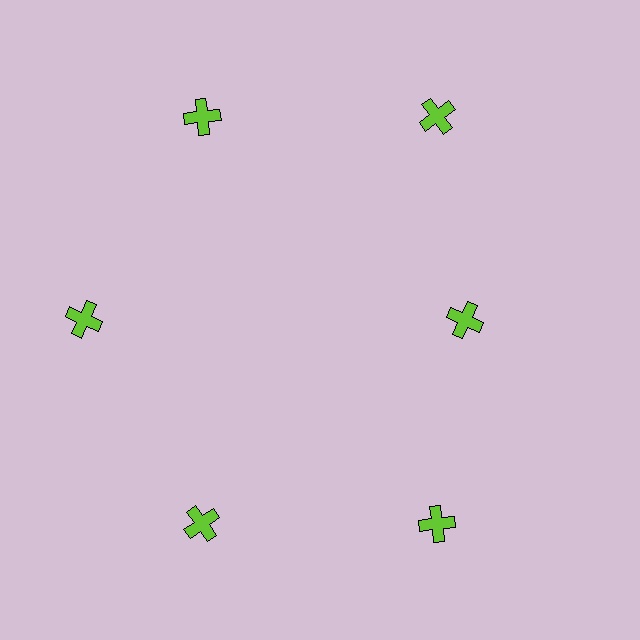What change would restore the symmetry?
The symmetry would be restored by moving it outward, back onto the ring so that all 6 crosses sit at equal angles and equal distance from the center.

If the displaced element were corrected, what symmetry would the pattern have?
It would have 6-fold rotational symmetry — the pattern would map onto itself every 60 degrees.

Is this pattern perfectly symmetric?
No. The 6 lime crosses are arranged in a ring, but one element near the 3 o'clock position is pulled inward toward the center, breaking the 6-fold rotational symmetry.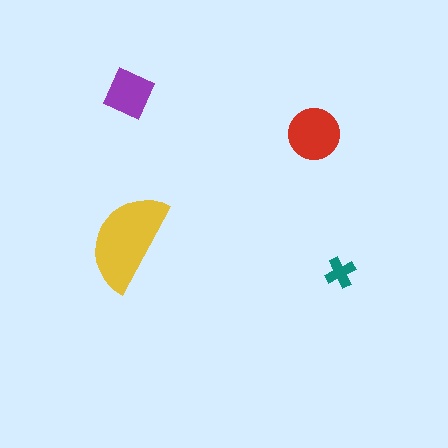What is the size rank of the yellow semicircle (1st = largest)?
1st.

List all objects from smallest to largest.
The teal cross, the purple diamond, the red circle, the yellow semicircle.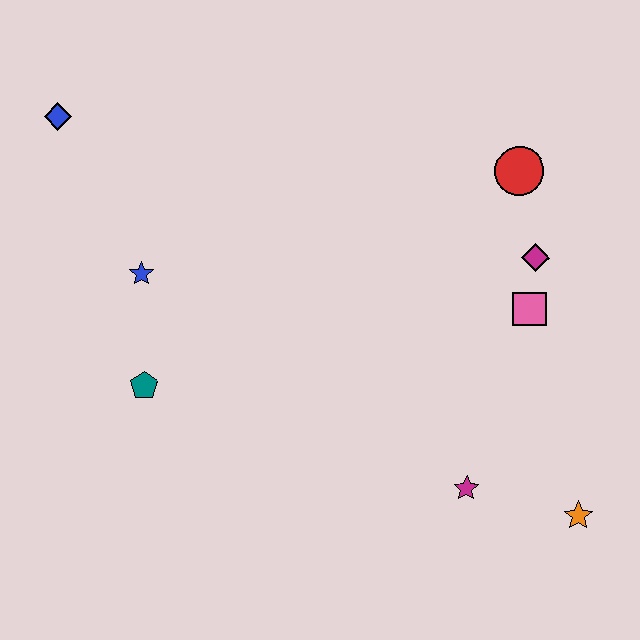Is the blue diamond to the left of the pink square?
Yes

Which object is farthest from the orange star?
The blue diamond is farthest from the orange star.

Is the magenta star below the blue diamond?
Yes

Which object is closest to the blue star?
The teal pentagon is closest to the blue star.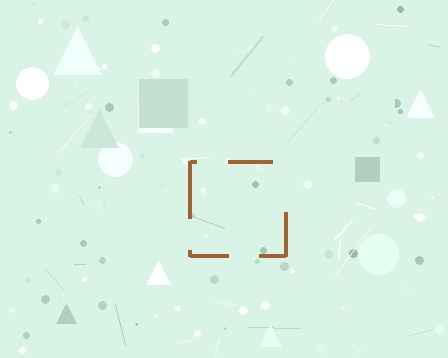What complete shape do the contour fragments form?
The contour fragments form a square.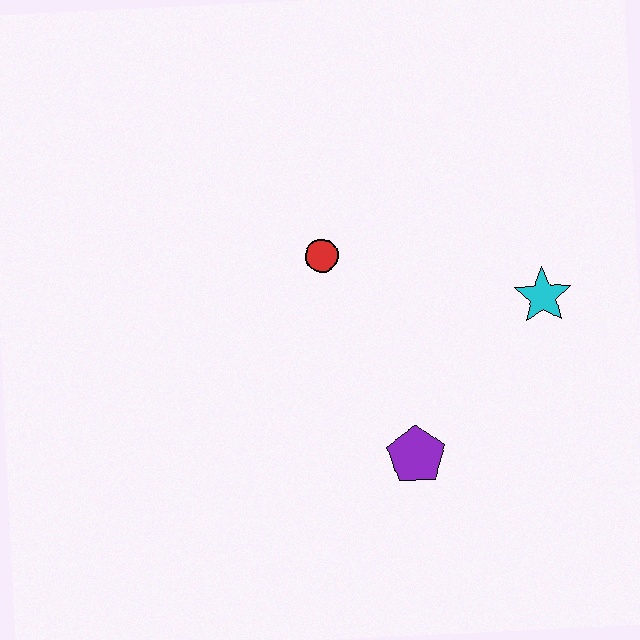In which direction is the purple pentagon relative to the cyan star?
The purple pentagon is below the cyan star.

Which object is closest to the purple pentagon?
The cyan star is closest to the purple pentagon.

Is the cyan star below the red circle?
Yes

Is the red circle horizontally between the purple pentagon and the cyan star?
No